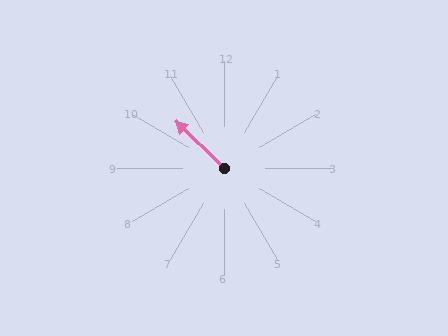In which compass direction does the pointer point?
Northwest.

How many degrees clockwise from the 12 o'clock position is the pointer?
Approximately 314 degrees.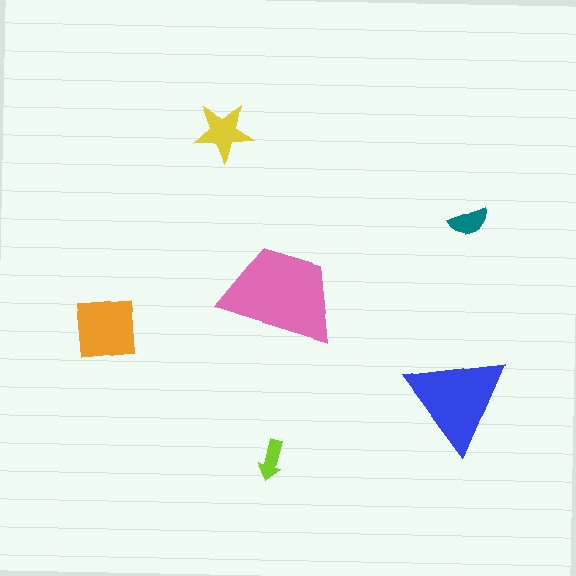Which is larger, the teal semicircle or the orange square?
The orange square.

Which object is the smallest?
The lime arrow.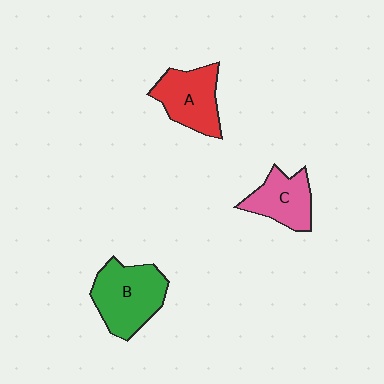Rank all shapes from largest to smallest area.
From largest to smallest: B (green), A (red), C (pink).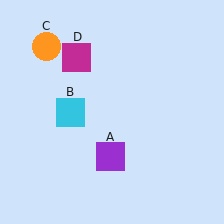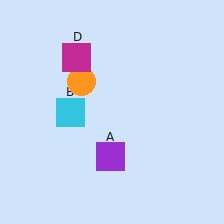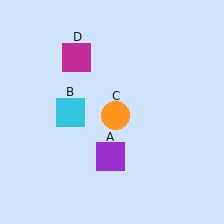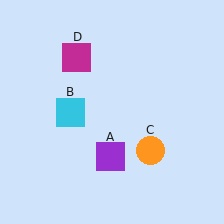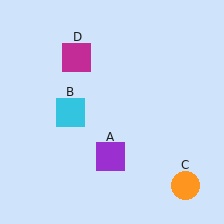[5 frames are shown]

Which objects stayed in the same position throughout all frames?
Purple square (object A) and cyan square (object B) and magenta square (object D) remained stationary.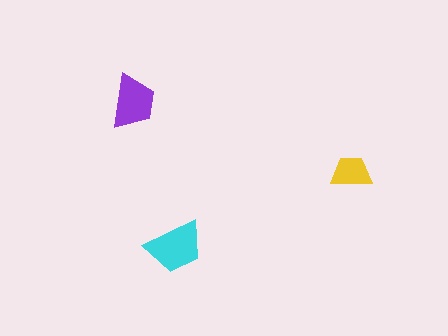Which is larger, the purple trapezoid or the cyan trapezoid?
The cyan one.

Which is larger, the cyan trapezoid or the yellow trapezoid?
The cyan one.